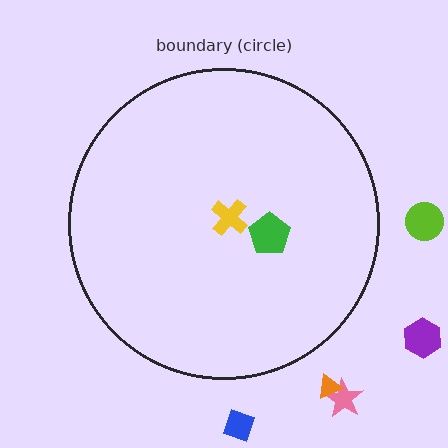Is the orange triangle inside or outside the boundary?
Outside.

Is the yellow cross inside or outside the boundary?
Inside.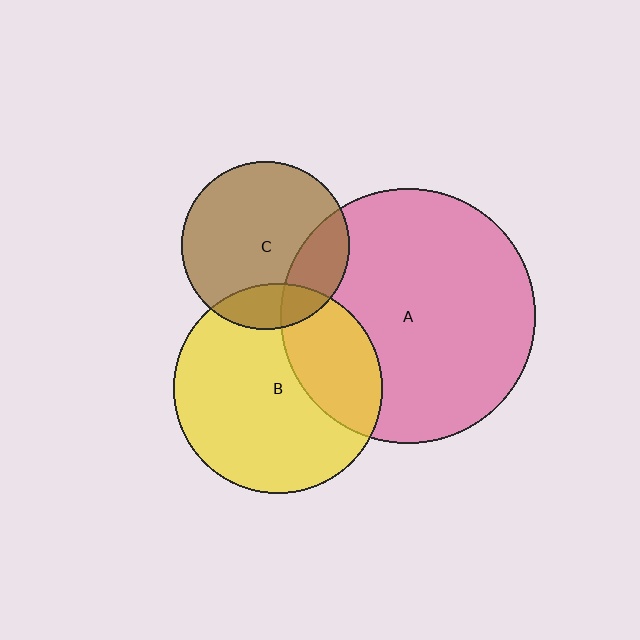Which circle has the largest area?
Circle A (pink).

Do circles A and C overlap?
Yes.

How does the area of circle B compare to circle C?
Approximately 1.6 times.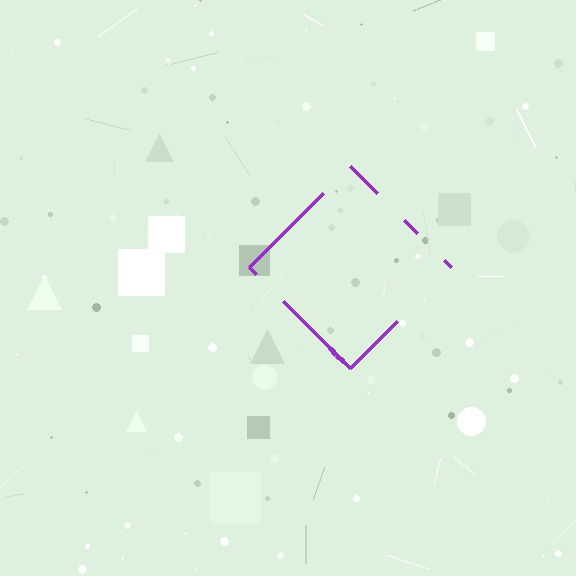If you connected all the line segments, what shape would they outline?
They would outline a diamond.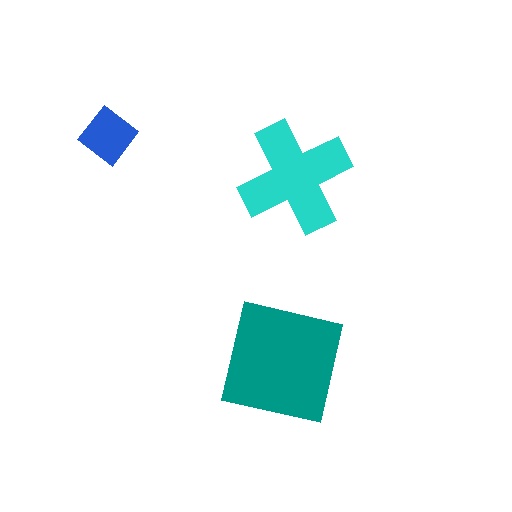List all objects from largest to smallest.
The teal square, the cyan cross, the blue diamond.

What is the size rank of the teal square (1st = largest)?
1st.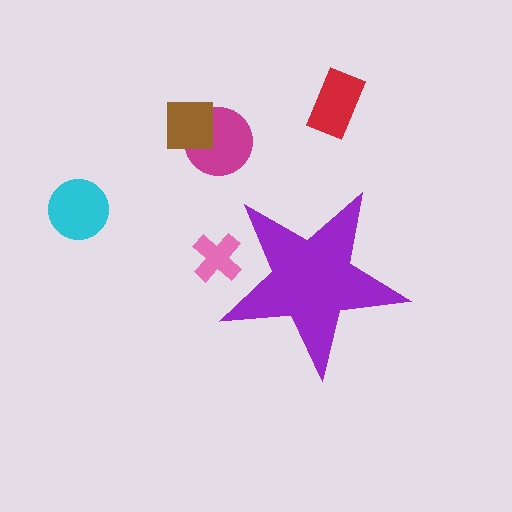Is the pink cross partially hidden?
Yes, the pink cross is partially hidden behind the purple star.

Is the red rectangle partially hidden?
No, the red rectangle is fully visible.